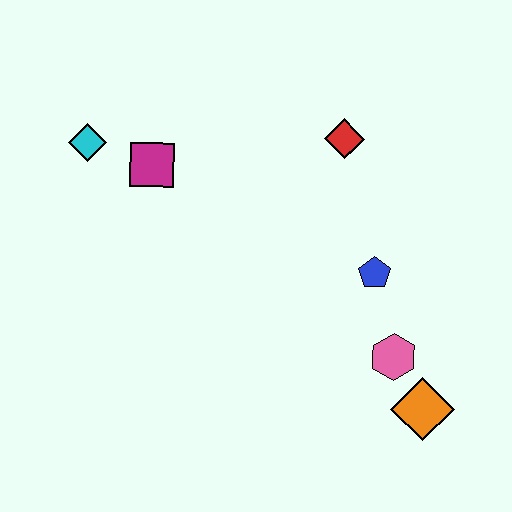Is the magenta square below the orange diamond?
No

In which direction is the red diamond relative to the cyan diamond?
The red diamond is to the right of the cyan diamond.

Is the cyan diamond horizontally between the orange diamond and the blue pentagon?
No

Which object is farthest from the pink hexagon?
The cyan diamond is farthest from the pink hexagon.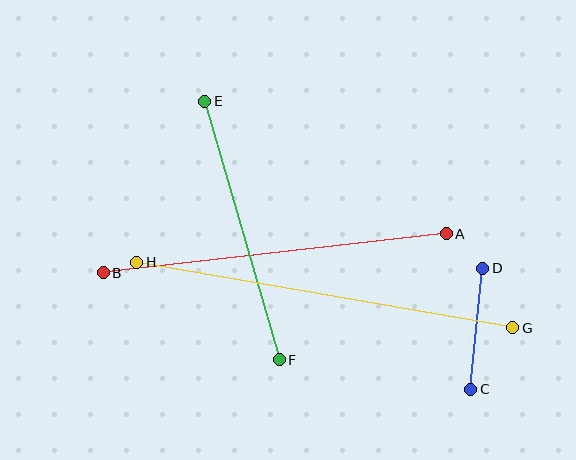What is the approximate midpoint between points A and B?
The midpoint is at approximately (275, 253) pixels.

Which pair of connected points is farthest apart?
Points G and H are farthest apart.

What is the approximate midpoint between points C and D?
The midpoint is at approximately (477, 329) pixels.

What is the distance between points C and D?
The distance is approximately 121 pixels.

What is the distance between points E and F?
The distance is approximately 269 pixels.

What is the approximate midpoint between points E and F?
The midpoint is at approximately (242, 231) pixels.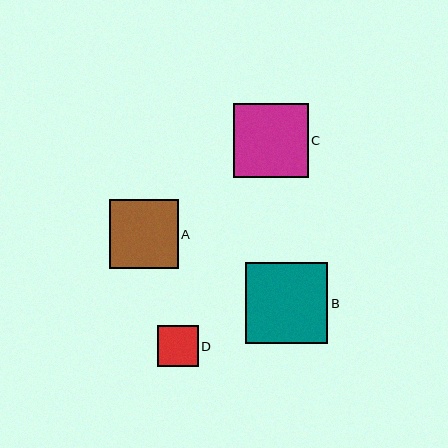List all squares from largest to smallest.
From largest to smallest: B, C, A, D.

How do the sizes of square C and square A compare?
Square C and square A are approximately the same size.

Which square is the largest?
Square B is the largest with a size of approximately 82 pixels.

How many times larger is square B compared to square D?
Square B is approximately 2.0 times the size of square D.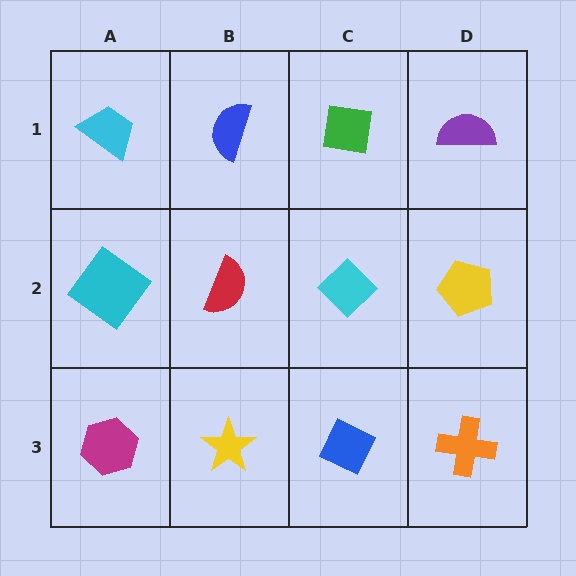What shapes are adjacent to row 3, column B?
A red semicircle (row 2, column B), a magenta hexagon (row 3, column A), a blue diamond (row 3, column C).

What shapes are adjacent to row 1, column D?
A yellow pentagon (row 2, column D), a green square (row 1, column C).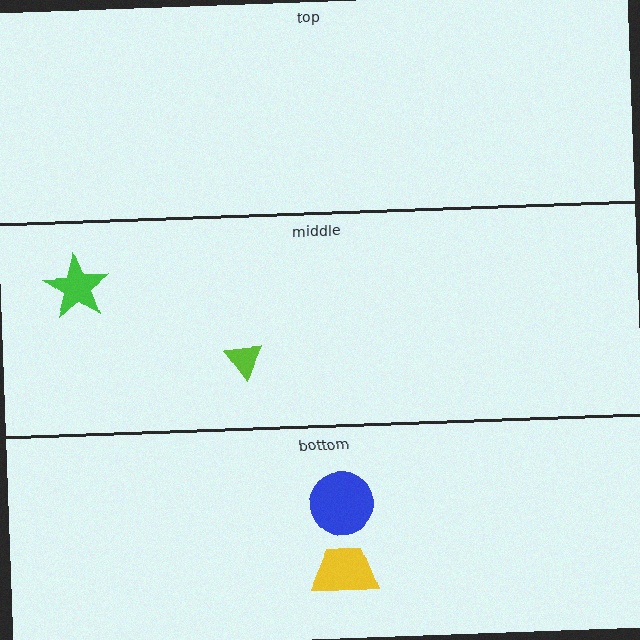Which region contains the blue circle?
The bottom region.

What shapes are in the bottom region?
The yellow trapezoid, the blue circle.